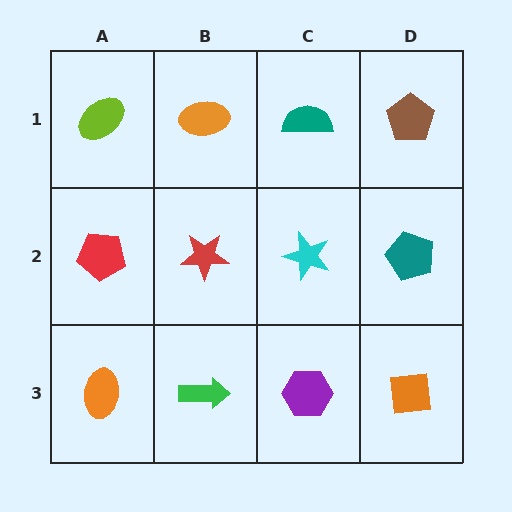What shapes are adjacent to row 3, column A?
A red pentagon (row 2, column A), a green arrow (row 3, column B).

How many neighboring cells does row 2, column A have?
3.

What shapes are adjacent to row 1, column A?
A red pentagon (row 2, column A), an orange ellipse (row 1, column B).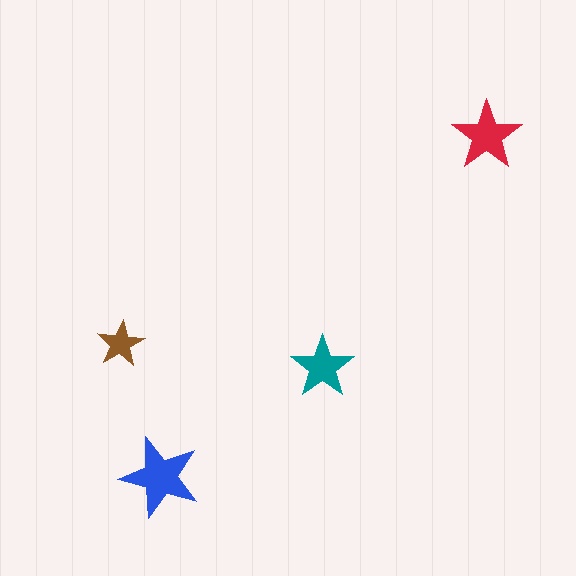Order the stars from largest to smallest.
the blue one, the red one, the teal one, the brown one.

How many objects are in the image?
There are 4 objects in the image.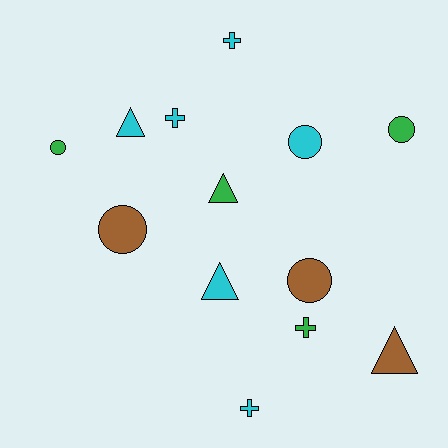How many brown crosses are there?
There are no brown crosses.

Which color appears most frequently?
Cyan, with 6 objects.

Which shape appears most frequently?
Circle, with 5 objects.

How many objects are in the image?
There are 13 objects.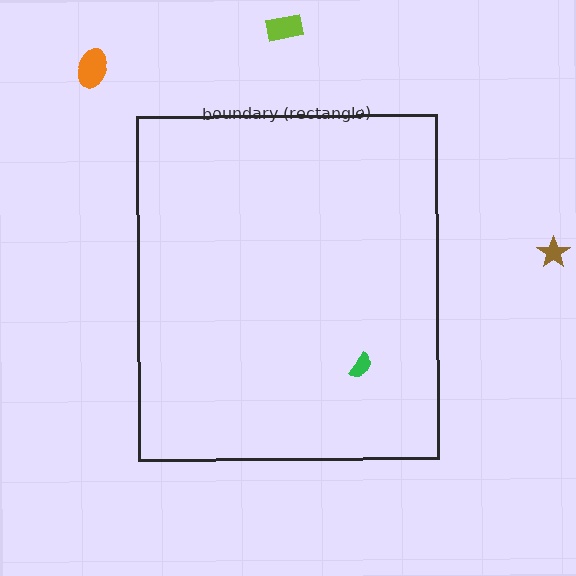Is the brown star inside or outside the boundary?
Outside.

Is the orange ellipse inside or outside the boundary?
Outside.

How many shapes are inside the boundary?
1 inside, 3 outside.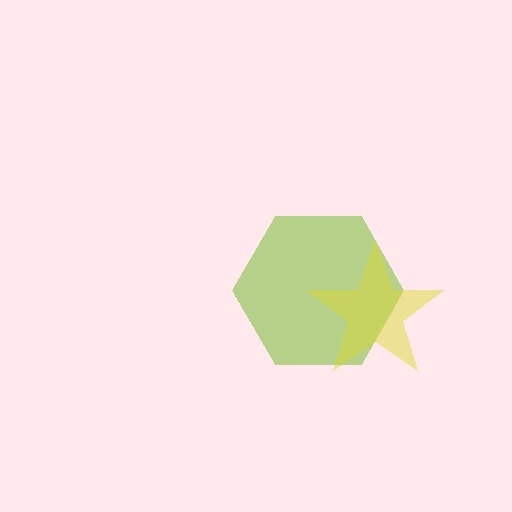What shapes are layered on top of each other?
The layered shapes are: a lime hexagon, a yellow star.